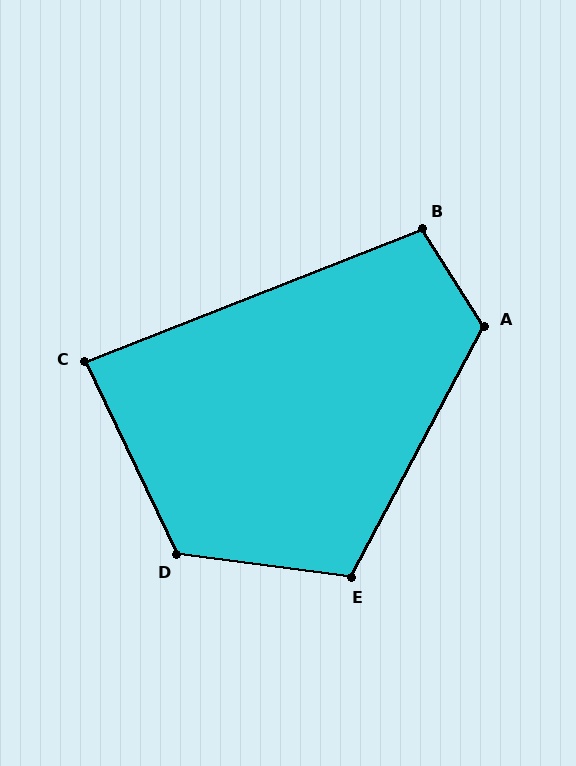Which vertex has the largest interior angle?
D, at approximately 123 degrees.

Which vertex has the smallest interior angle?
C, at approximately 86 degrees.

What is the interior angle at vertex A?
Approximately 120 degrees (obtuse).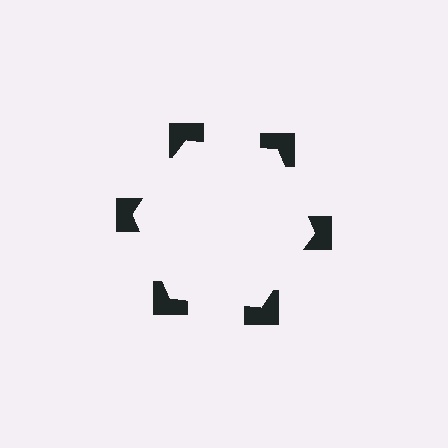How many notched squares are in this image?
There are 6 — one at each vertex of the illusory hexagon.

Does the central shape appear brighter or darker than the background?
It typically appears slightly brighter than the background, even though no actual brightness change is drawn.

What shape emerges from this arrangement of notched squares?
An illusory hexagon — its edges are inferred from the aligned wedge cuts in the notched squares, not physically drawn.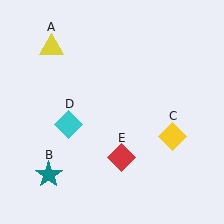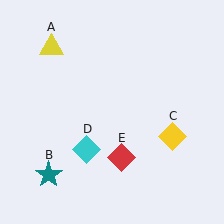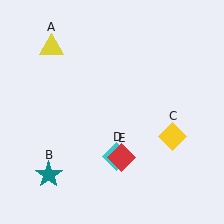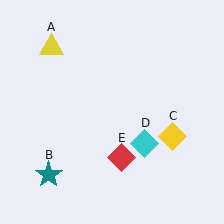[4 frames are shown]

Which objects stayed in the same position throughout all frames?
Yellow triangle (object A) and teal star (object B) and yellow diamond (object C) and red diamond (object E) remained stationary.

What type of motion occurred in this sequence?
The cyan diamond (object D) rotated counterclockwise around the center of the scene.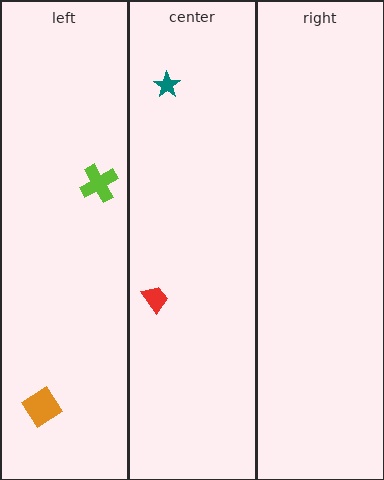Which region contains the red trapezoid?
The center region.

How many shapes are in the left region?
2.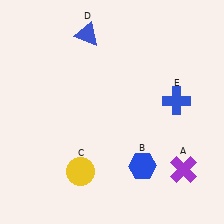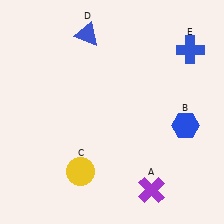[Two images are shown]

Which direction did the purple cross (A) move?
The purple cross (A) moved left.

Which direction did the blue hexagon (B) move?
The blue hexagon (B) moved right.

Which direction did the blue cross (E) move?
The blue cross (E) moved up.